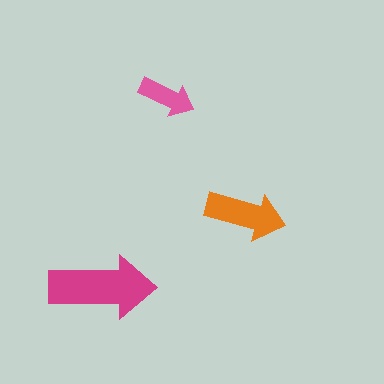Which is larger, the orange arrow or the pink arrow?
The orange one.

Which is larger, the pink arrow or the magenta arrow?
The magenta one.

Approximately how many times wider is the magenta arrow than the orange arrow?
About 1.5 times wider.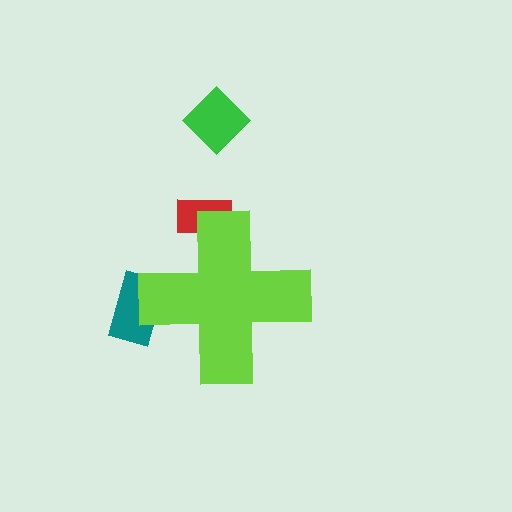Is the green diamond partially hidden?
No, the green diamond is fully visible.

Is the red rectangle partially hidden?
Yes, the red rectangle is partially hidden behind the lime cross.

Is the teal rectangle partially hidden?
Yes, the teal rectangle is partially hidden behind the lime cross.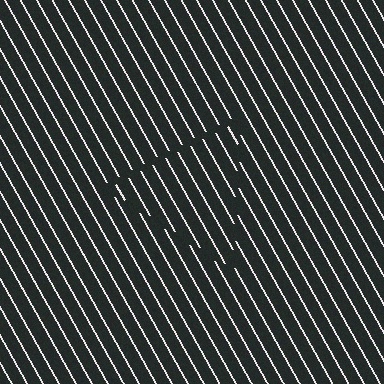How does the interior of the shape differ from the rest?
The interior of the shape contains the same grating, shifted by half a period — the contour is defined by the phase discontinuity where line-ends from the inner and outer gratings abut.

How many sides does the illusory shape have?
3 sides — the line-ends trace a triangle.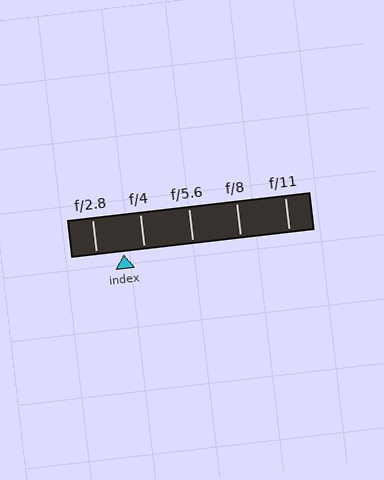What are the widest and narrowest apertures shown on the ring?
The widest aperture shown is f/2.8 and the narrowest is f/11.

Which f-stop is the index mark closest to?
The index mark is closest to f/4.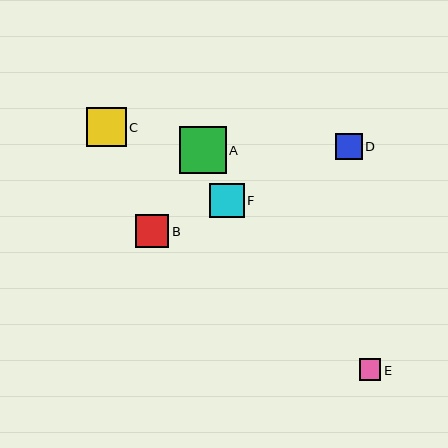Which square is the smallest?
Square E is the smallest with a size of approximately 22 pixels.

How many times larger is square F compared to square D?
Square F is approximately 1.3 times the size of square D.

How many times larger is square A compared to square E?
Square A is approximately 2.1 times the size of square E.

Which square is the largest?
Square A is the largest with a size of approximately 46 pixels.